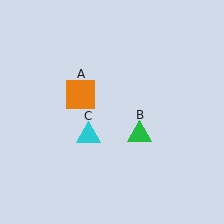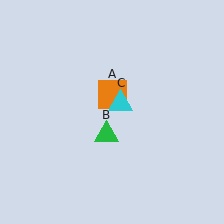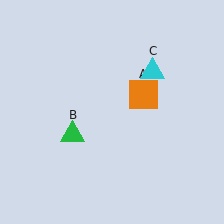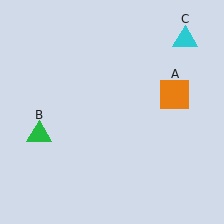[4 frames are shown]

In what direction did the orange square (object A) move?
The orange square (object A) moved right.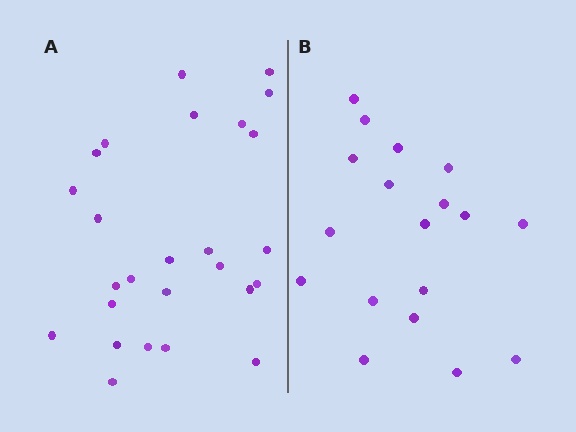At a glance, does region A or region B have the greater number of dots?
Region A (the left region) has more dots.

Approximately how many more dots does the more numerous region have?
Region A has roughly 8 or so more dots than region B.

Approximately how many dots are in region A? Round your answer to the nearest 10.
About 30 dots. (The exact count is 26, which rounds to 30.)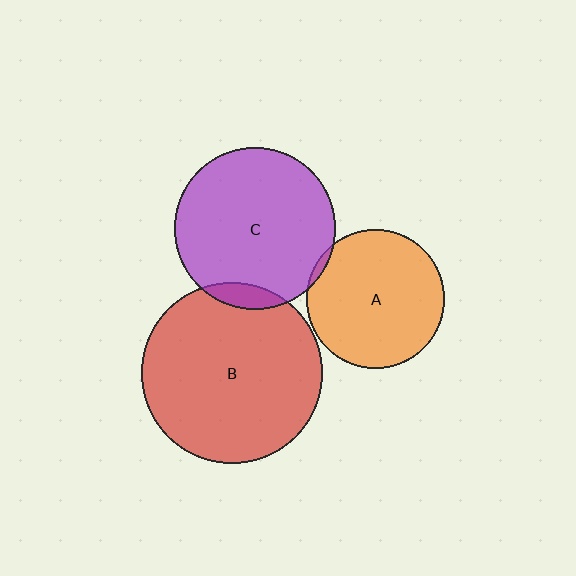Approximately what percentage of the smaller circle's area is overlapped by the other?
Approximately 10%.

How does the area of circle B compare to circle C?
Approximately 1.3 times.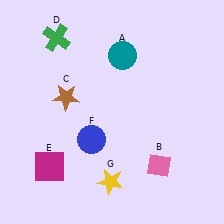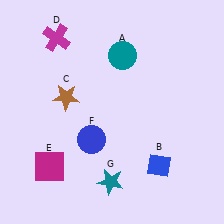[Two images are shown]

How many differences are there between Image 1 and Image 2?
There are 3 differences between the two images.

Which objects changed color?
B changed from pink to blue. D changed from green to magenta. G changed from yellow to teal.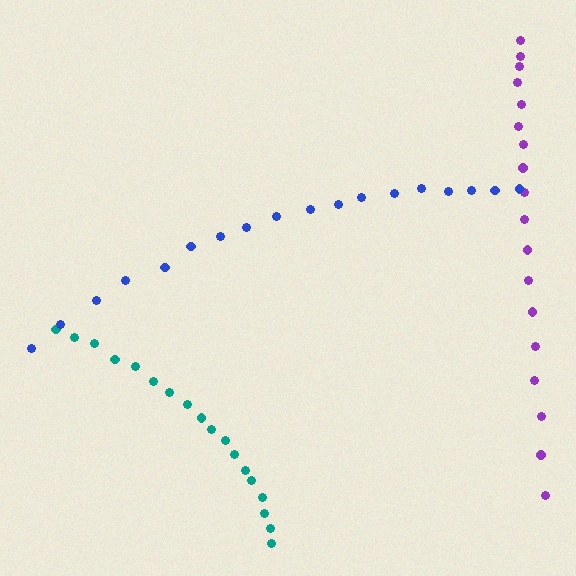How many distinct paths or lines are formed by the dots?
There are 3 distinct paths.